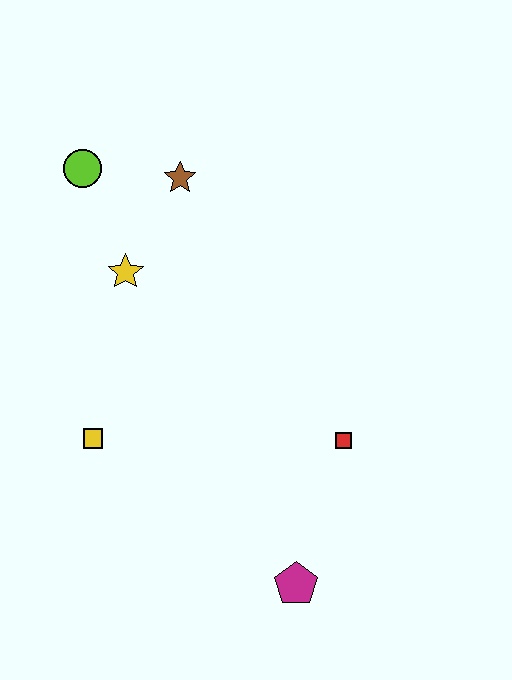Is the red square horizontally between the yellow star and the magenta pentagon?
No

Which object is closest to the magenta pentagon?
The red square is closest to the magenta pentagon.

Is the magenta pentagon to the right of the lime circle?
Yes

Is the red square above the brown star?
No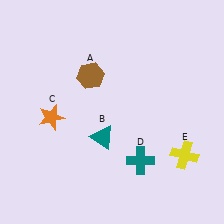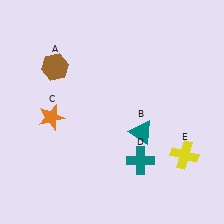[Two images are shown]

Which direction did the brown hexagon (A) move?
The brown hexagon (A) moved left.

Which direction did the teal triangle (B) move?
The teal triangle (B) moved right.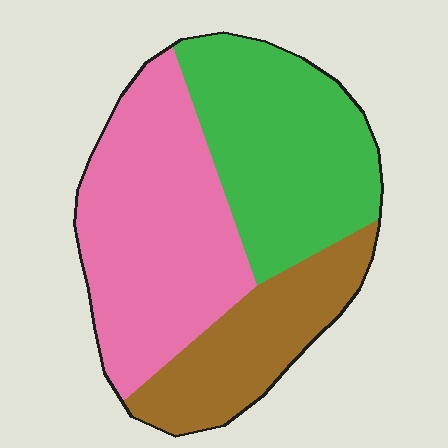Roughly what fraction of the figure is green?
Green covers around 35% of the figure.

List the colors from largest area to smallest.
From largest to smallest: pink, green, brown.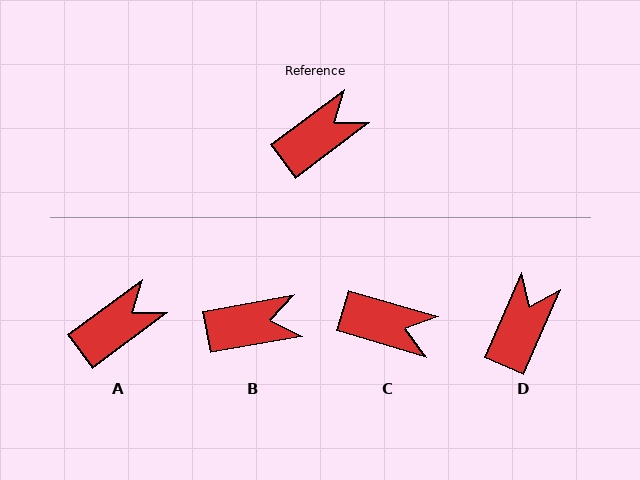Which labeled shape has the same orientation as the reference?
A.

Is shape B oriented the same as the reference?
No, it is off by about 27 degrees.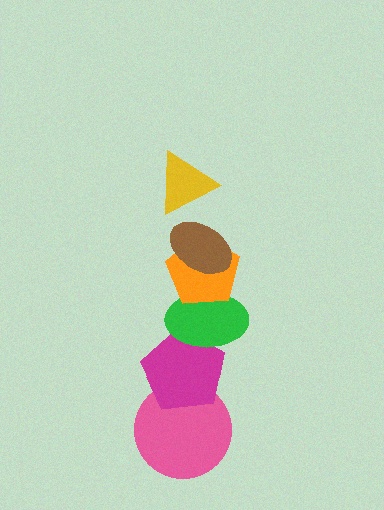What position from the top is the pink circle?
The pink circle is 6th from the top.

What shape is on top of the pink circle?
The magenta pentagon is on top of the pink circle.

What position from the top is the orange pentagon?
The orange pentagon is 3rd from the top.